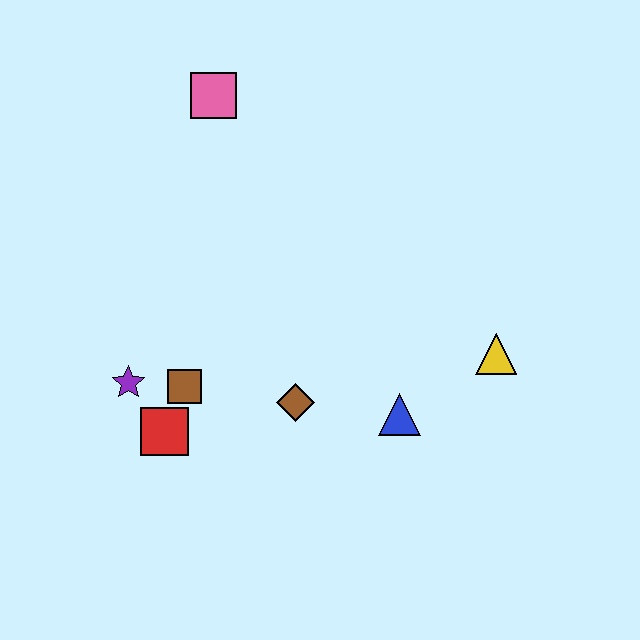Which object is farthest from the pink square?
The yellow triangle is farthest from the pink square.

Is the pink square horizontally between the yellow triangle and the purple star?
Yes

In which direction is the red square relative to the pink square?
The red square is below the pink square.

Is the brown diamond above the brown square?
No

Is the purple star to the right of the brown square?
No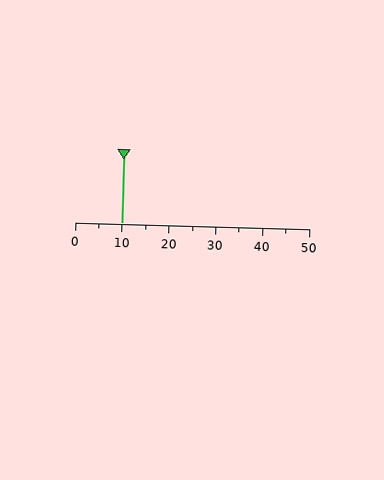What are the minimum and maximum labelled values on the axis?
The axis runs from 0 to 50.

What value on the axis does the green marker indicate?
The marker indicates approximately 10.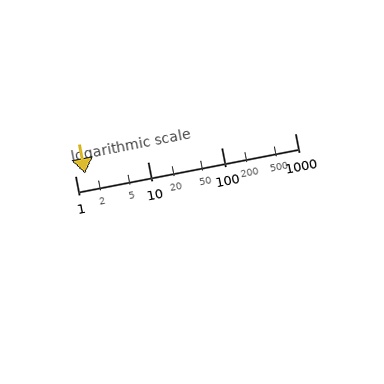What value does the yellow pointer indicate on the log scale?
The pointer indicates approximately 1.4.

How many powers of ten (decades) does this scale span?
The scale spans 3 decades, from 1 to 1000.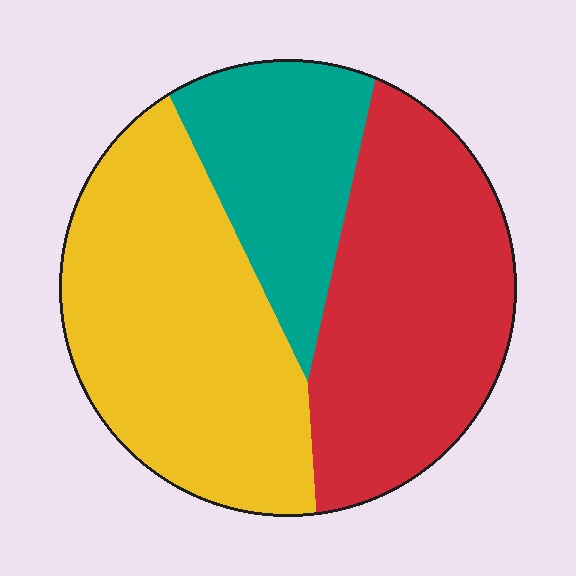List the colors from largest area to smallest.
From largest to smallest: yellow, red, teal.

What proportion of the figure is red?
Red takes up about three eighths (3/8) of the figure.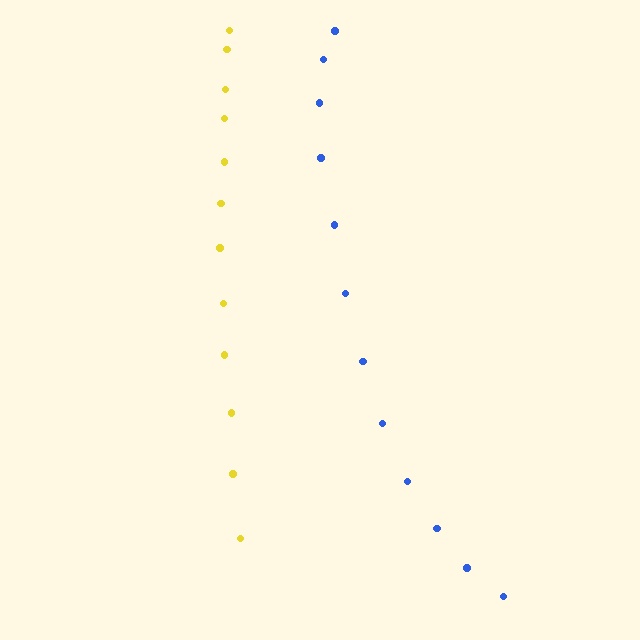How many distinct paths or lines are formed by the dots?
There are 2 distinct paths.